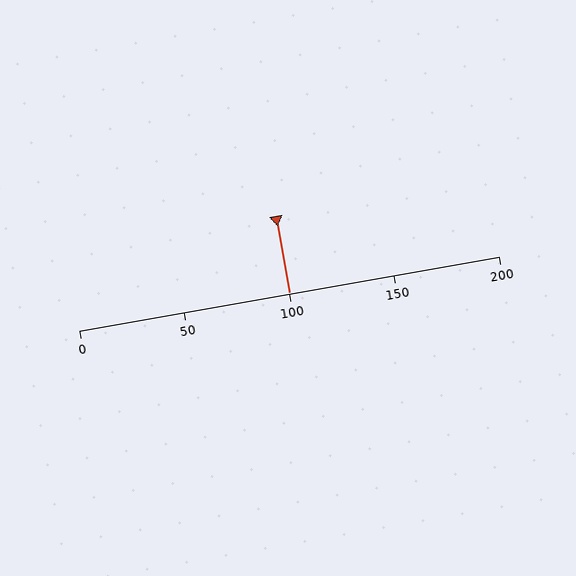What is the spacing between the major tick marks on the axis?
The major ticks are spaced 50 apart.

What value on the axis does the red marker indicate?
The marker indicates approximately 100.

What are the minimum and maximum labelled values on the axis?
The axis runs from 0 to 200.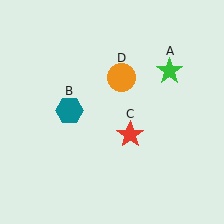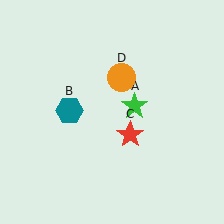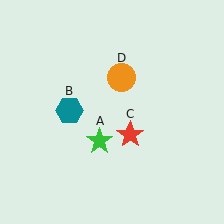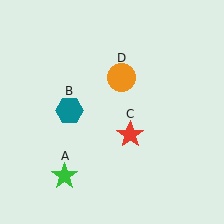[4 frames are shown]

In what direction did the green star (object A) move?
The green star (object A) moved down and to the left.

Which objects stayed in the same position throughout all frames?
Teal hexagon (object B) and red star (object C) and orange circle (object D) remained stationary.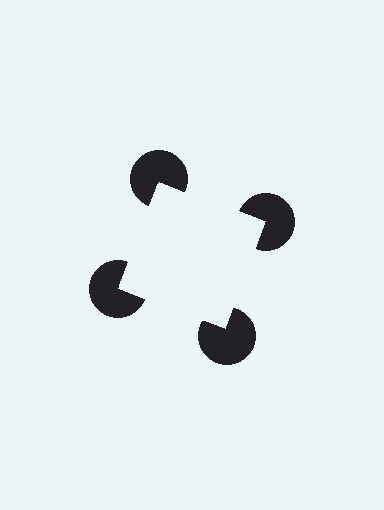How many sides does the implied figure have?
4 sides.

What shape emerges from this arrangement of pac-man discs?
An illusory square — its edges are inferred from the aligned wedge cuts in the pac-man discs, not physically drawn.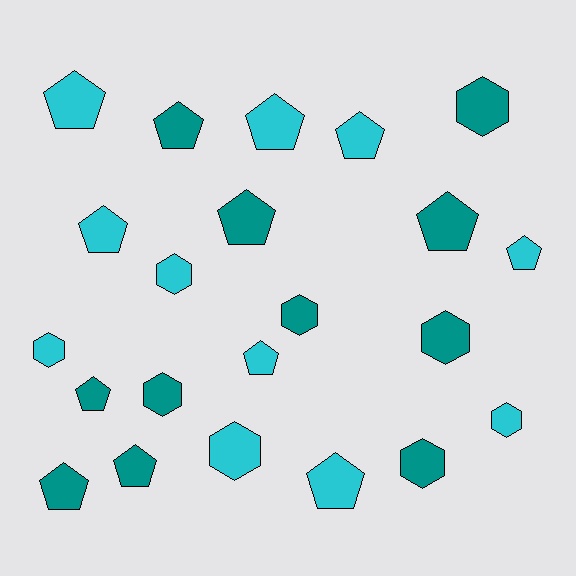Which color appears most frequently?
Cyan, with 11 objects.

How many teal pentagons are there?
There are 6 teal pentagons.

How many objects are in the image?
There are 22 objects.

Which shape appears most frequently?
Pentagon, with 13 objects.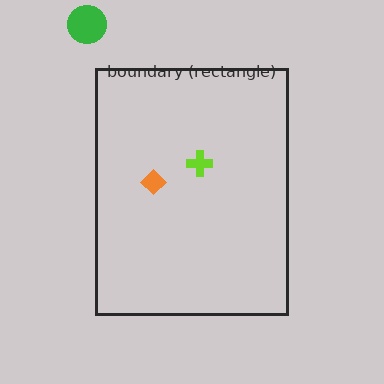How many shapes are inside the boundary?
2 inside, 1 outside.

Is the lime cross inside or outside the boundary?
Inside.